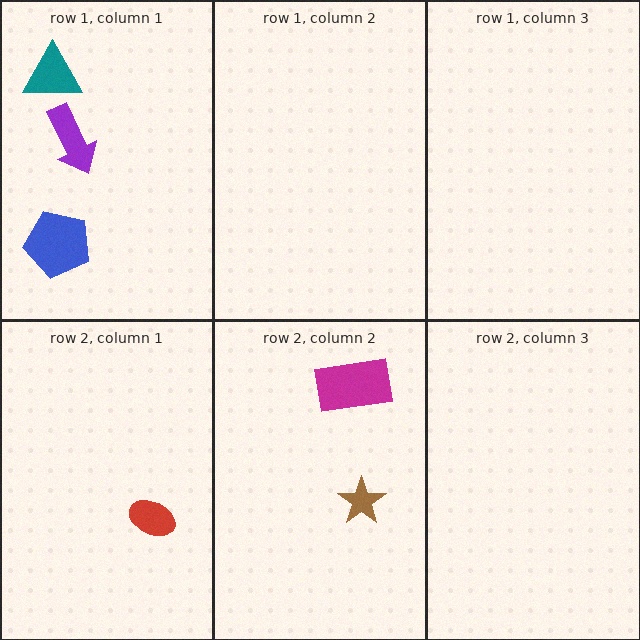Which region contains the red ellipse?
The row 2, column 1 region.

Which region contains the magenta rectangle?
The row 2, column 2 region.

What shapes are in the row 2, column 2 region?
The magenta rectangle, the brown star.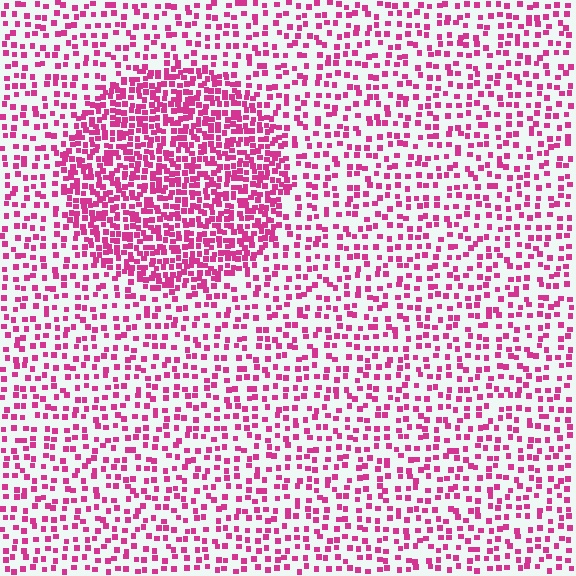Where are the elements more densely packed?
The elements are more densely packed inside the circle boundary.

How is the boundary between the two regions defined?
The boundary is defined by a change in element density (approximately 2.2x ratio). All elements are the same color, size, and shape.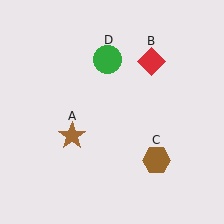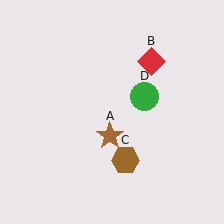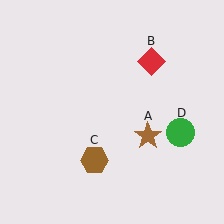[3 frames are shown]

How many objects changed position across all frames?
3 objects changed position: brown star (object A), brown hexagon (object C), green circle (object D).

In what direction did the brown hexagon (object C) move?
The brown hexagon (object C) moved left.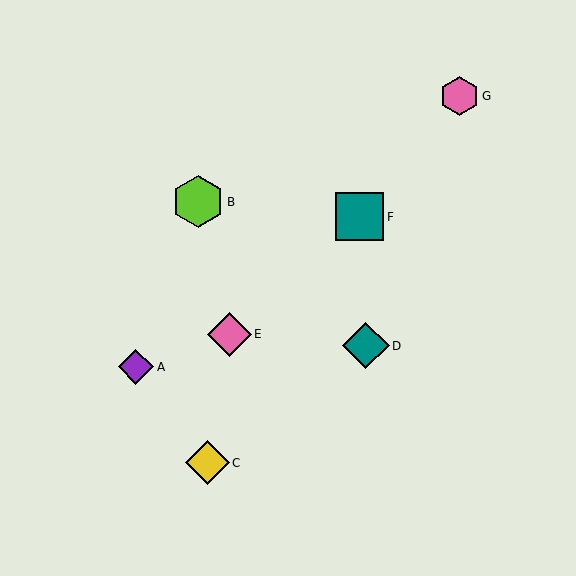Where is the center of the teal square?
The center of the teal square is at (360, 217).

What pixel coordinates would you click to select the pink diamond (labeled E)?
Click at (229, 334) to select the pink diamond E.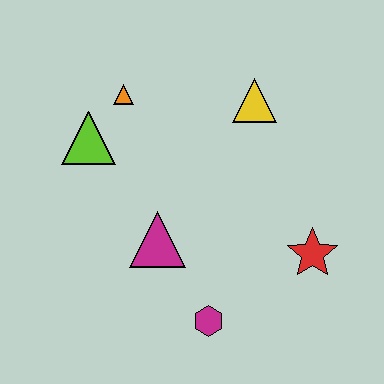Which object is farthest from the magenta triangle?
The yellow triangle is farthest from the magenta triangle.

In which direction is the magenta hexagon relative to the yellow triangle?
The magenta hexagon is below the yellow triangle.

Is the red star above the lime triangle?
No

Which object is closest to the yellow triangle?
The orange triangle is closest to the yellow triangle.